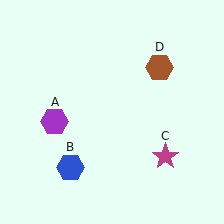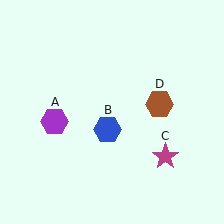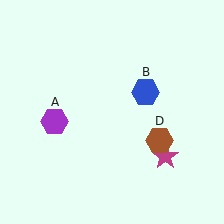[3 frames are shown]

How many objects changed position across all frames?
2 objects changed position: blue hexagon (object B), brown hexagon (object D).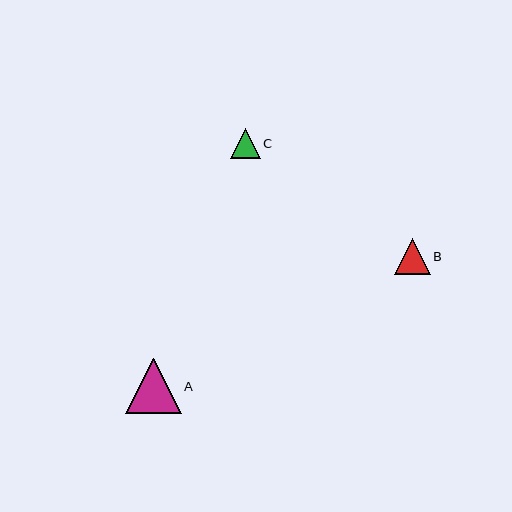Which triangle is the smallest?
Triangle C is the smallest with a size of approximately 29 pixels.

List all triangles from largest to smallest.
From largest to smallest: A, B, C.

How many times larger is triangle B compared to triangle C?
Triangle B is approximately 1.2 times the size of triangle C.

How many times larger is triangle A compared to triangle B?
Triangle A is approximately 1.5 times the size of triangle B.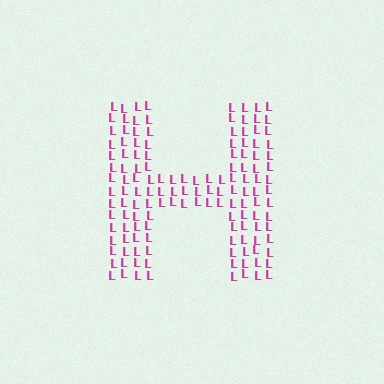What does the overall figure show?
The overall figure shows the letter H.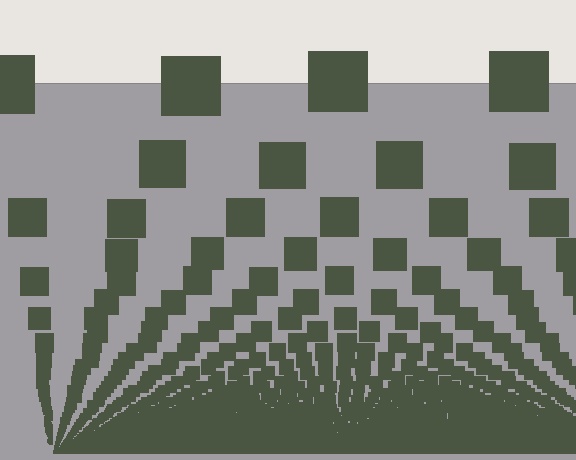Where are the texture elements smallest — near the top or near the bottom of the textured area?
Near the bottom.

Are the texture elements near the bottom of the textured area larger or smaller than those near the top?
Smaller. The gradient is inverted — elements near the bottom are smaller and denser.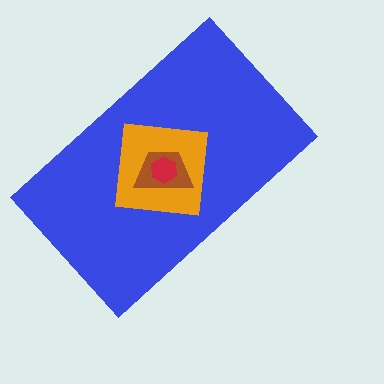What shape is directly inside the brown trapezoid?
The red hexagon.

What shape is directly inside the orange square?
The brown trapezoid.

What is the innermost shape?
The red hexagon.